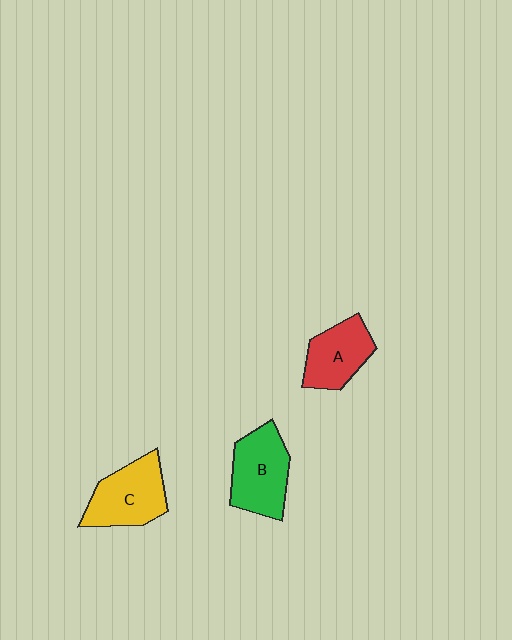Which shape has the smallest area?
Shape A (red).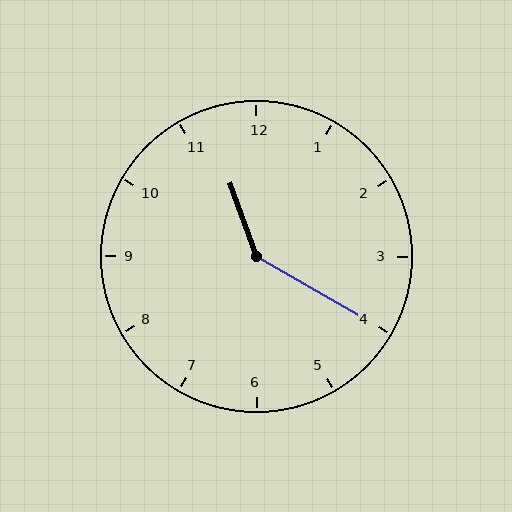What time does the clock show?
11:20.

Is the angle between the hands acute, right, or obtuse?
It is obtuse.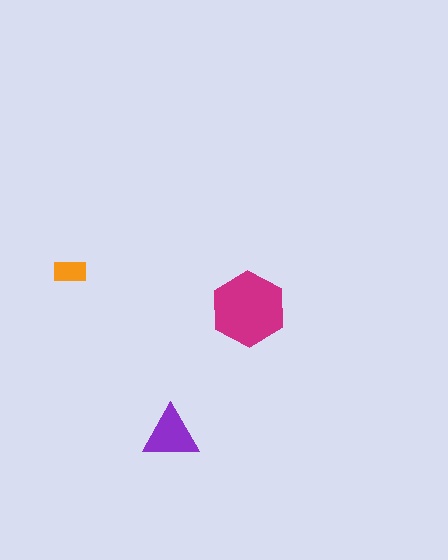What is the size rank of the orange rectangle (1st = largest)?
3rd.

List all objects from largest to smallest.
The magenta hexagon, the purple triangle, the orange rectangle.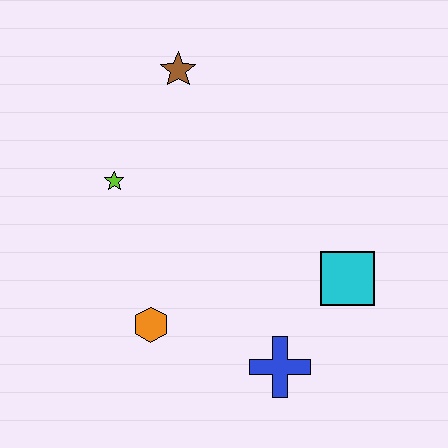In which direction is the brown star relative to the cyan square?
The brown star is above the cyan square.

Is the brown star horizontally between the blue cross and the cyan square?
No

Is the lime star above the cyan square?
Yes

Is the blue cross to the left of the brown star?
No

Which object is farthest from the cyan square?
The brown star is farthest from the cyan square.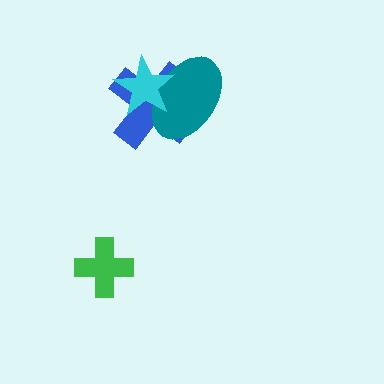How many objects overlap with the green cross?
0 objects overlap with the green cross.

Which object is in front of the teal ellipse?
The cyan star is in front of the teal ellipse.